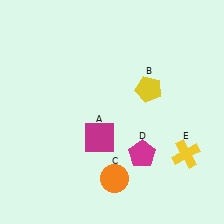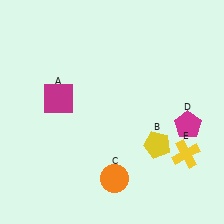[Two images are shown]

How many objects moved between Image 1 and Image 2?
3 objects moved between the two images.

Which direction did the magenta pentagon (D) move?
The magenta pentagon (D) moved right.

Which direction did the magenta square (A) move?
The magenta square (A) moved left.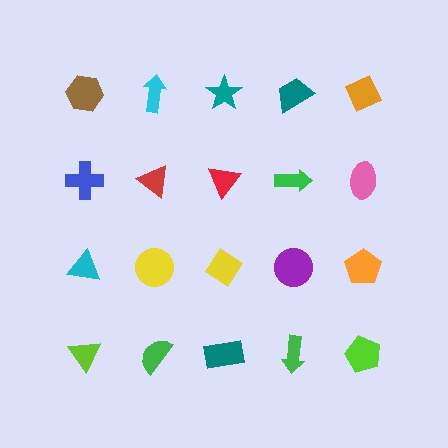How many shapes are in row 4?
5 shapes.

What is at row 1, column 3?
A teal star.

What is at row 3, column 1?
A cyan triangle.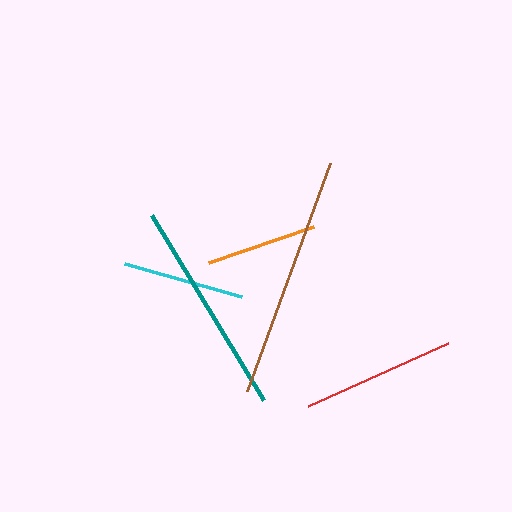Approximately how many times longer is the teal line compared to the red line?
The teal line is approximately 1.4 times the length of the red line.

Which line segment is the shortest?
The orange line is the shortest at approximately 111 pixels.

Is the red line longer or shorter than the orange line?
The red line is longer than the orange line.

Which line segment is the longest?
The brown line is the longest at approximately 243 pixels.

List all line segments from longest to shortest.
From longest to shortest: brown, teal, red, cyan, orange.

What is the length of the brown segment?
The brown segment is approximately 243 pixels long.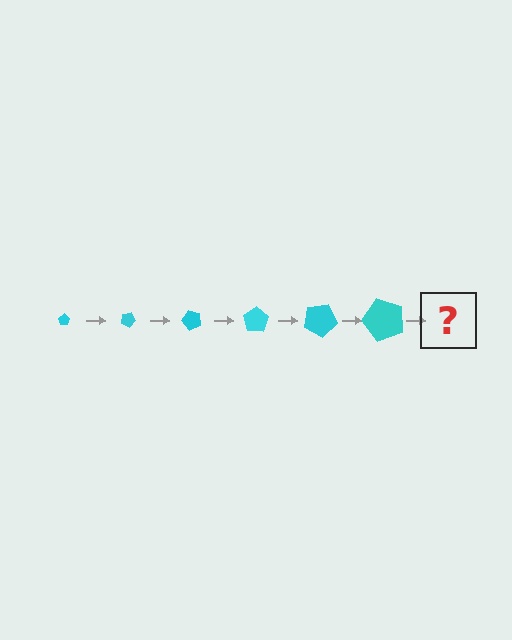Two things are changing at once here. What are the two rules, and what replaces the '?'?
The two rules are that the pentagon grows larger each step and it rotates 25 degrees each step. The '?' should be a pentagon, larger than the previous one and rotated 150 degrees from the start.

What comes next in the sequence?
The next element should be a pentagon, larger than the previous one and rotated 150 degrees from the start.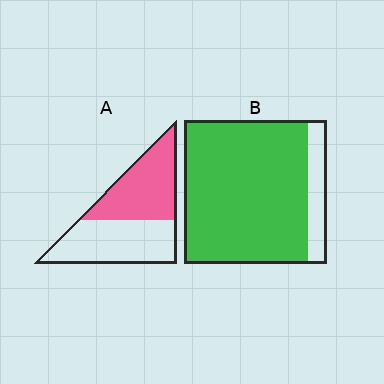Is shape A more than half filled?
Roughly half.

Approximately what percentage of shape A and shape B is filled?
A is approximately 50% and B is approximately 85%.